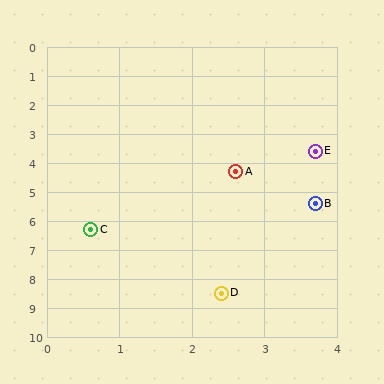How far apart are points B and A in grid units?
Points B and A are about 1.6 grid units apart.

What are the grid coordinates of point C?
Point C is at approximately (0.6, 6.3).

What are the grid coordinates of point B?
Point B is at approximately (3.7, 5.4).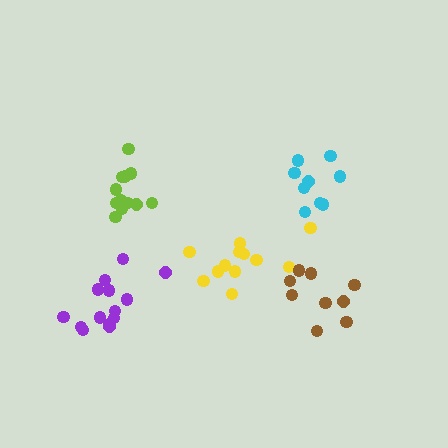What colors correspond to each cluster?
The clusters are colored: purple, cyan, yellow, lime, brown.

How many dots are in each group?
Group 1: 14 dots, Group 2: 9 dots, Group 3: 12 dots, Group 4: 12 dots, Group 5: 9 dots (56 total).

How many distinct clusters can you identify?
There are 5 distinct clusters.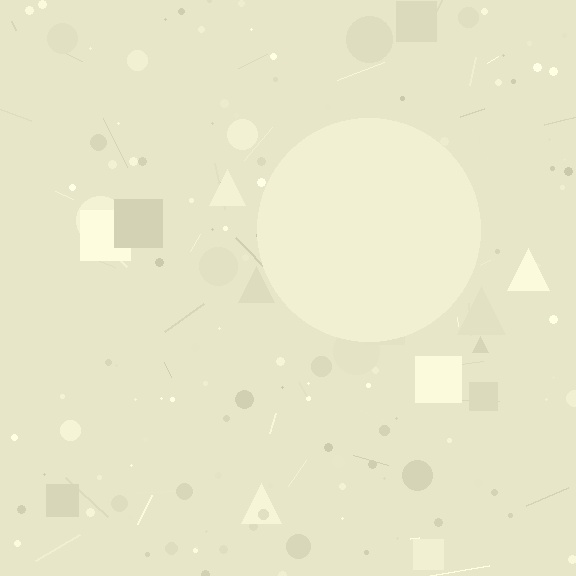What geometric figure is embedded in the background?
A circle is embedded in the background.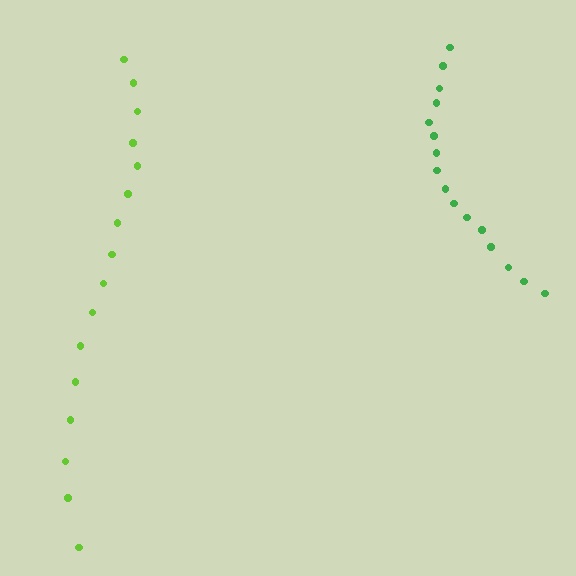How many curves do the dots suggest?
There are 2 distinct paths.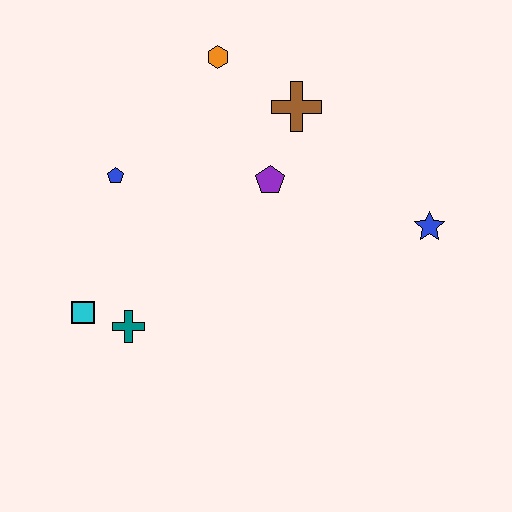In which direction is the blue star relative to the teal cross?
The blue star is to the right of the teal cross.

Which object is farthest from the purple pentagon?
The cyan square is farthest from the purple pentagon.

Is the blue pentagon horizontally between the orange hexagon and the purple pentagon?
No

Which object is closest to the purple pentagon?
The brown cross is closest to the purple pentagon.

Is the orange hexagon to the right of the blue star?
No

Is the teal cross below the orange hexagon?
Yes